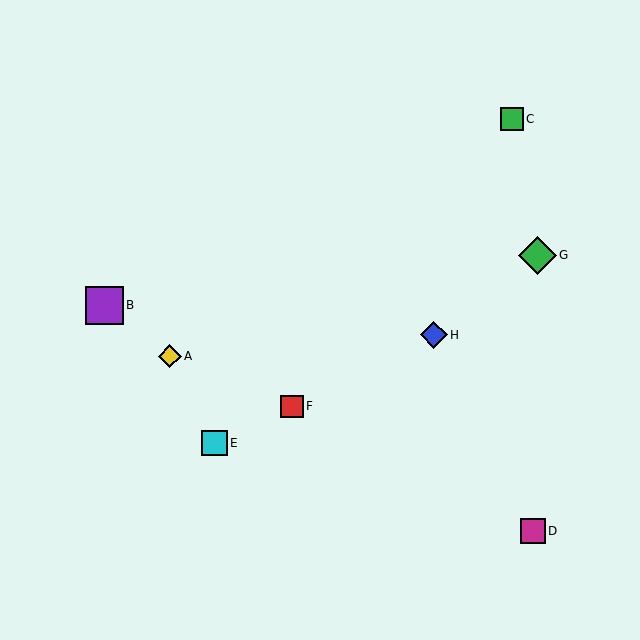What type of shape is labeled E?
Shape E is a cyan square.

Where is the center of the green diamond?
The center of the green diamond is at (537, 255).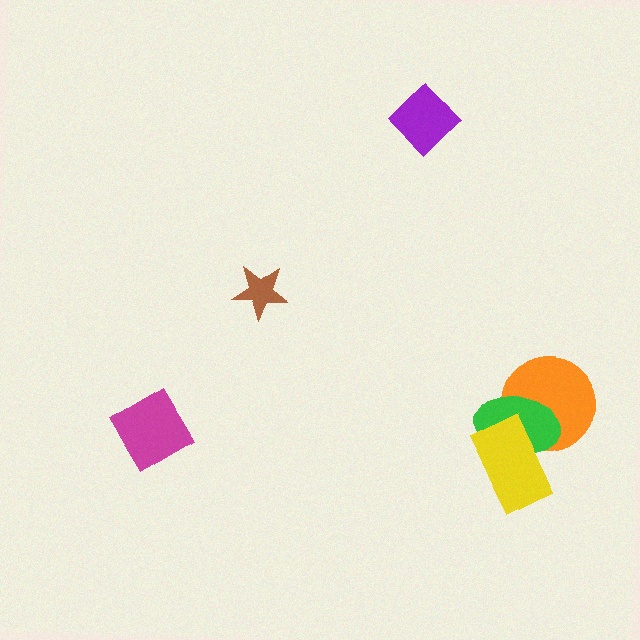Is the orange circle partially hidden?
Yes, it is partially covered by another shape.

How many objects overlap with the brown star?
0 objects overlap with the brown star.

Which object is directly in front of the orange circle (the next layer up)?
The green ellipse is directly in front of the orange circle.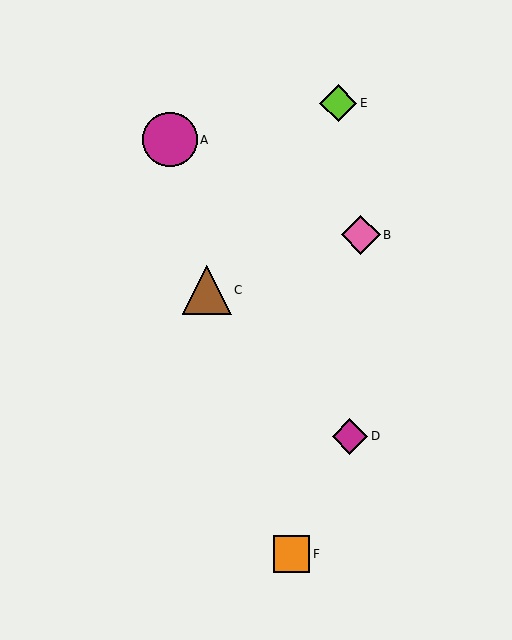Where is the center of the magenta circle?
The center of the magenta circle is at (170, 140).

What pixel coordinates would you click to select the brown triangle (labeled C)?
Click at (207, 290) to select the brown triangle C.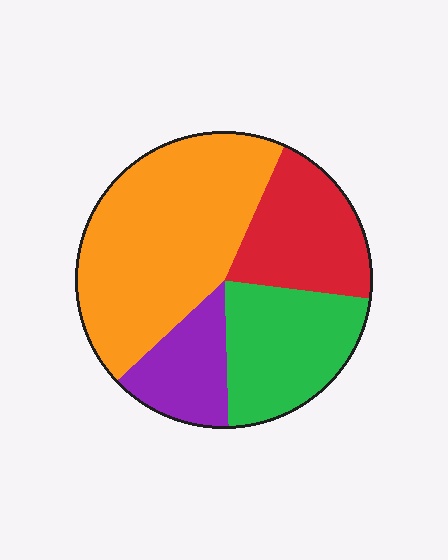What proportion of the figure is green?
Green takes up about one fifth (1/5) of the figure.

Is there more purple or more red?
Red.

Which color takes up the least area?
Purple, at roughly 15%.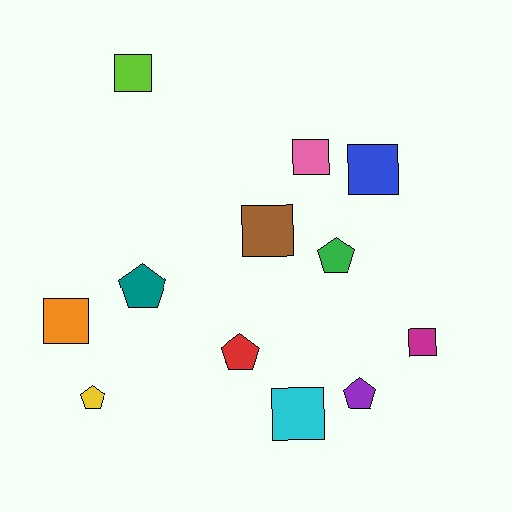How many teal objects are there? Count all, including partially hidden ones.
There is 1 teal object.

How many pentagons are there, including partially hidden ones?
There are 5 pentagons.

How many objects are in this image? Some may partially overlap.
There are 12 objects.